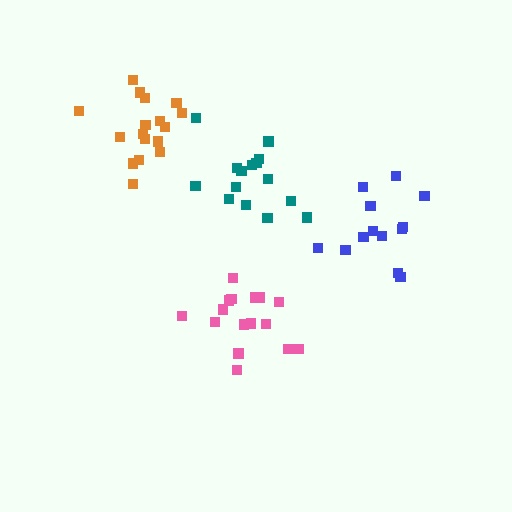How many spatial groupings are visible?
There are 4 spatial groupings.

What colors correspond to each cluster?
The clusters are colored: blue, teal, orange, pink.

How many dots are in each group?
Group 1: 13 dots, Group 2: 15 dots, Group 3: 17 dots, Group 4: 16 dots (61 total).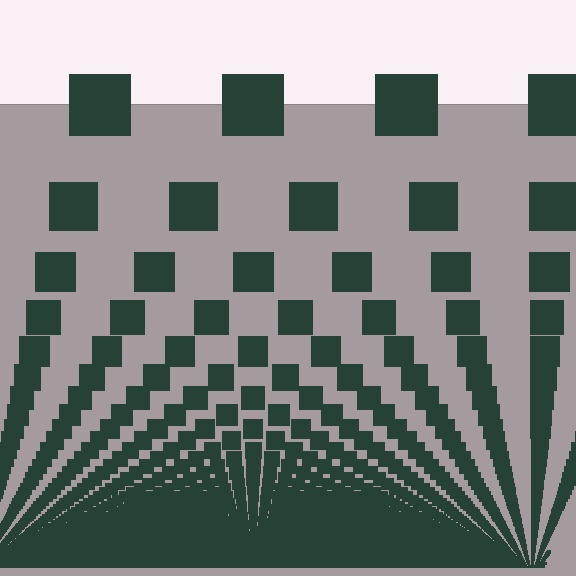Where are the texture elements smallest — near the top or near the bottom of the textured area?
Near the bottom.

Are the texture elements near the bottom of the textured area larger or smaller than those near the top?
Smaller. The gradient is inverted — elements near the bottom are smaller and denser.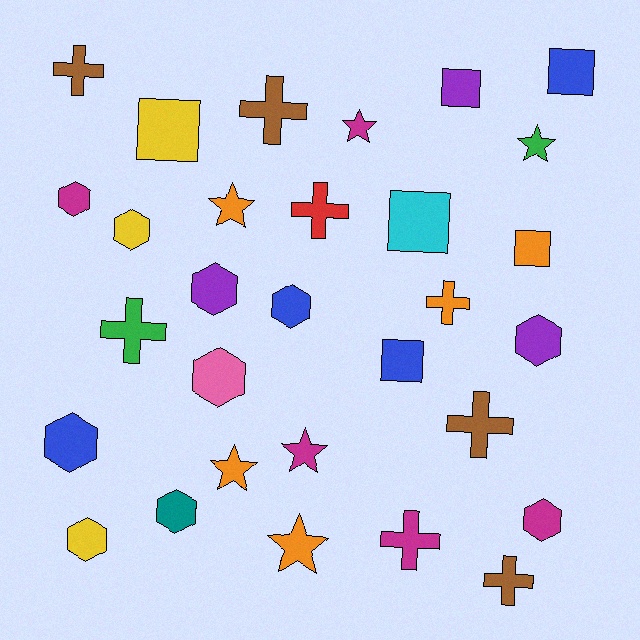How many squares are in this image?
There are 6 squares.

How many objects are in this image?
There are 30 objects.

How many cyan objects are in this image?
There is 1 cyan object.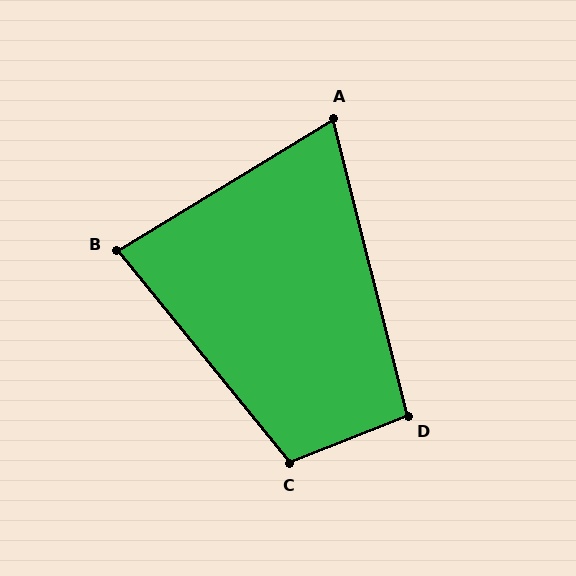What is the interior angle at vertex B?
Approximately 82 degrees (acute).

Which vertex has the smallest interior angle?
A, at approximately 73 degrees.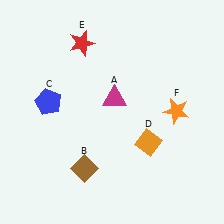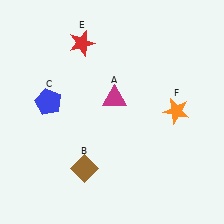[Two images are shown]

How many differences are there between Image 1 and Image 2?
There is 1 difference between the two images.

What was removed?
The orange diamond (D) was removed in Image 2.